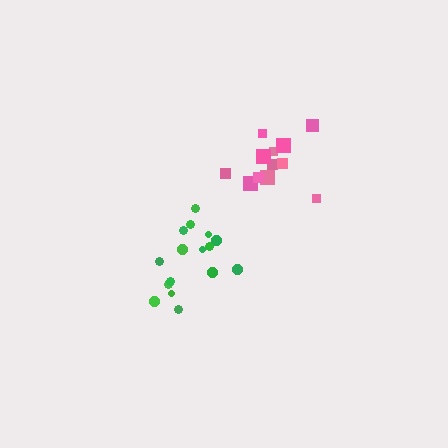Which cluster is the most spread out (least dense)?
Pink.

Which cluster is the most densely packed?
Green.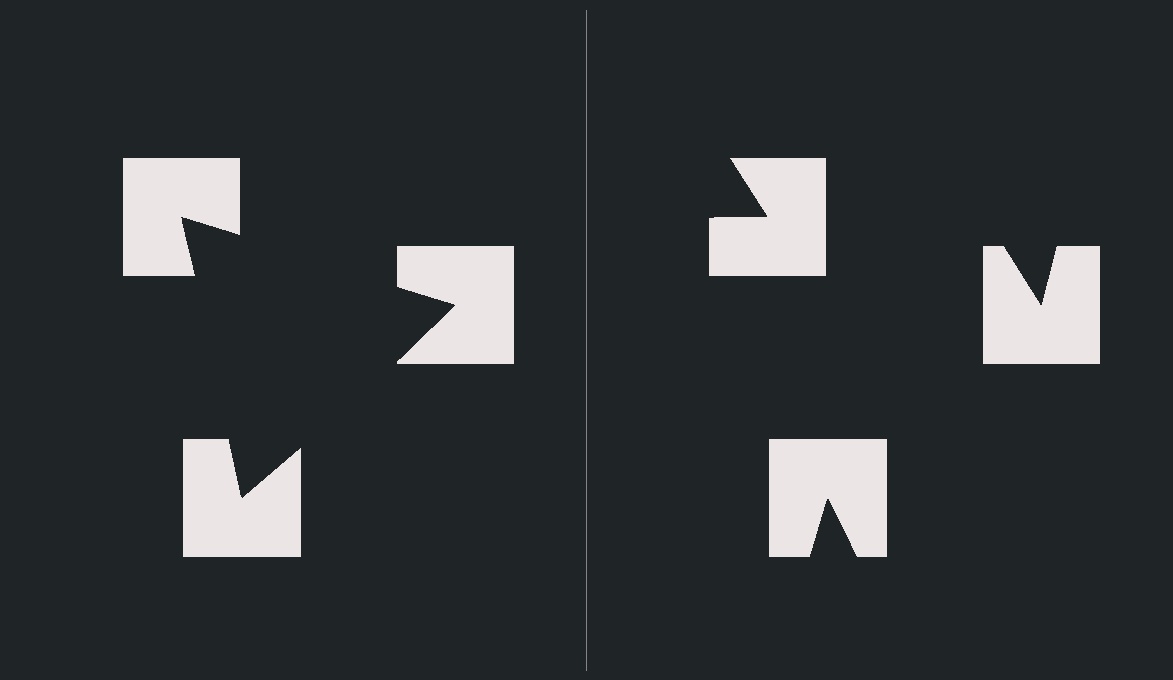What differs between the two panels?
The notched squares are positioned identically on both sides; only the wedge orientations differ. On the left they align to a triangle; on the right they are misaligned.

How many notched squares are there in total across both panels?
6 — 3 on each side.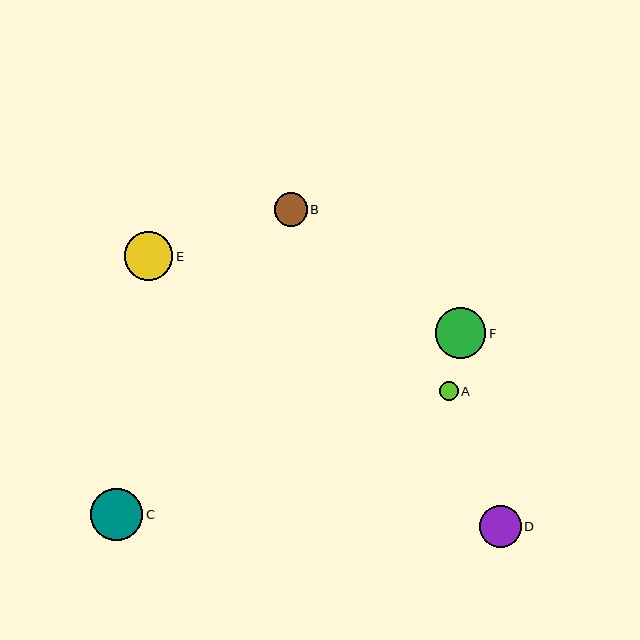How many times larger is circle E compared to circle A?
Circle E is approximately 2.6 times the size of circle A.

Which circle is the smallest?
Circle A is the smallest with a size of approximately 19 pixels.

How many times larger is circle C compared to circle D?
Circle C is approximately 1.2 times the size of circle D.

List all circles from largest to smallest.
From largest to smallest: C, F, E, D, B, A.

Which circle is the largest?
Circle C is the largest with a size of approximately 52 pixels.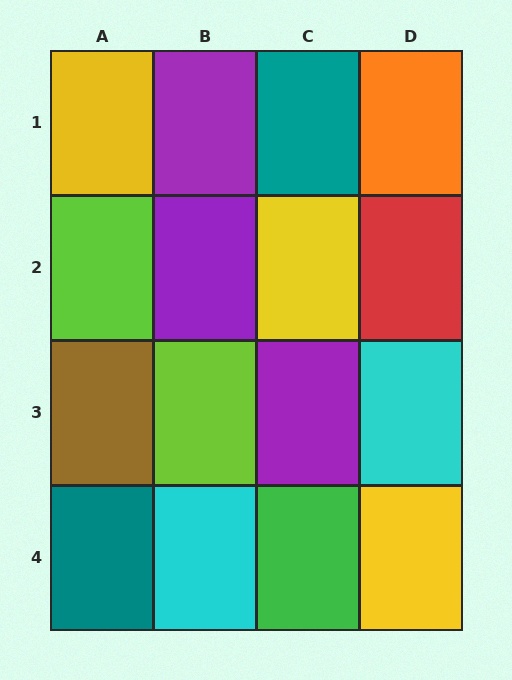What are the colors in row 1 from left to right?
Yellow, purple, teal, orange.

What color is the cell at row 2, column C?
Yellow.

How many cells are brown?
1 cell is brown.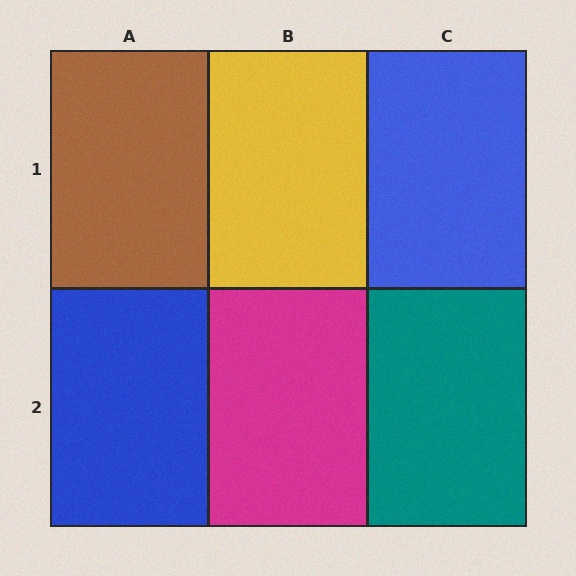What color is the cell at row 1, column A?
Brown.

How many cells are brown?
1 cell is brown.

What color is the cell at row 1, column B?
Yellow.